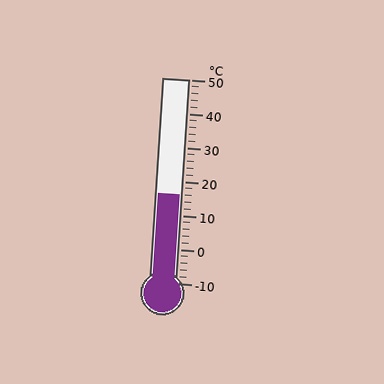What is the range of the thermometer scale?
The thermometer scale ranges from -10°C to 50°C.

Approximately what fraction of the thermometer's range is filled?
The thermometer is filled to approximately 45% of its range.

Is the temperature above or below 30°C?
The temperature is below 30°C.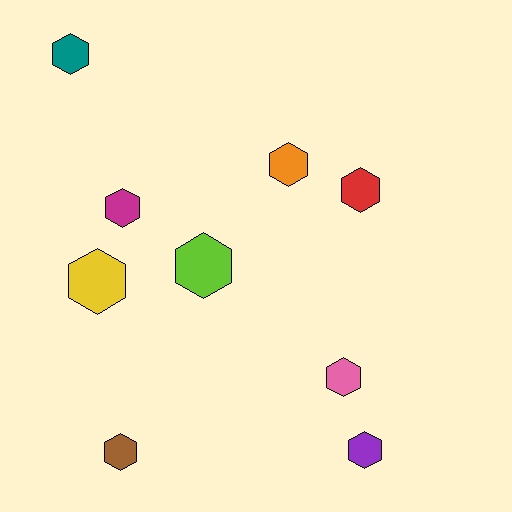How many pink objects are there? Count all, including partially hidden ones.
There is 1 pink object.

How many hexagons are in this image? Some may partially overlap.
There are 9 hexagons.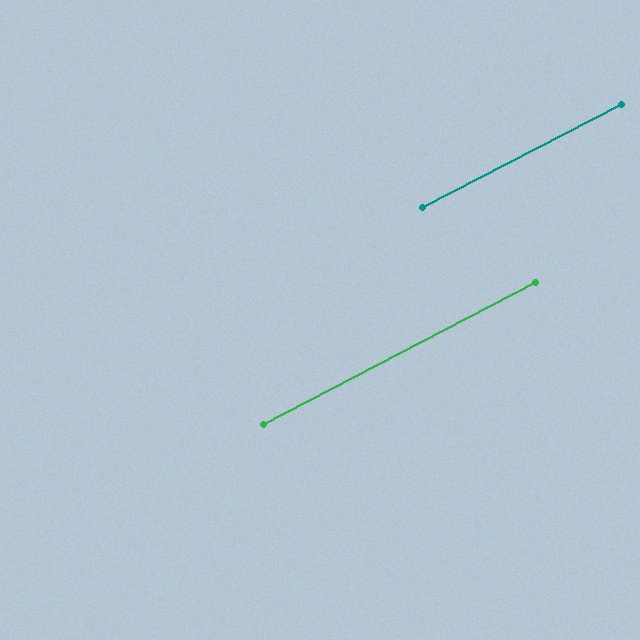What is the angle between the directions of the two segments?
Approximately 0 degrees.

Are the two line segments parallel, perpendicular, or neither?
Parallel — their directions differ by only 0.3°.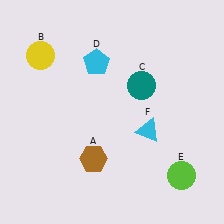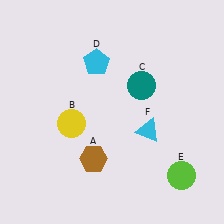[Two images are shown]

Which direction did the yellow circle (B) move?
The yellow circle (B) moved down.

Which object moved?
The yellow circle (B) moved down.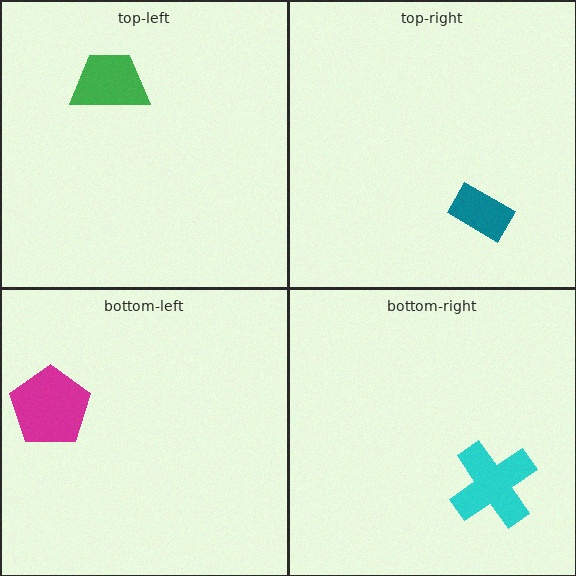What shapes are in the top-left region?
The green trapezoid.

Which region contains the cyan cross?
The bottom-right region.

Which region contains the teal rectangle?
The top-right region.